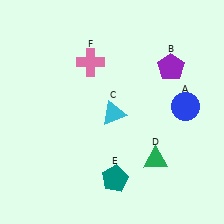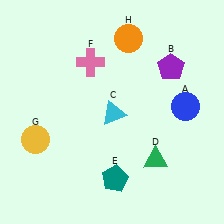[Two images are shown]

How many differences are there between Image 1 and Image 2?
There are 2 differences between the two images.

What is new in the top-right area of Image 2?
An orange circle (H) was added in the top-right area of Image 2.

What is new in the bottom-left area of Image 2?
A yellow circle (G) was added in the bottom-left area of Image 2.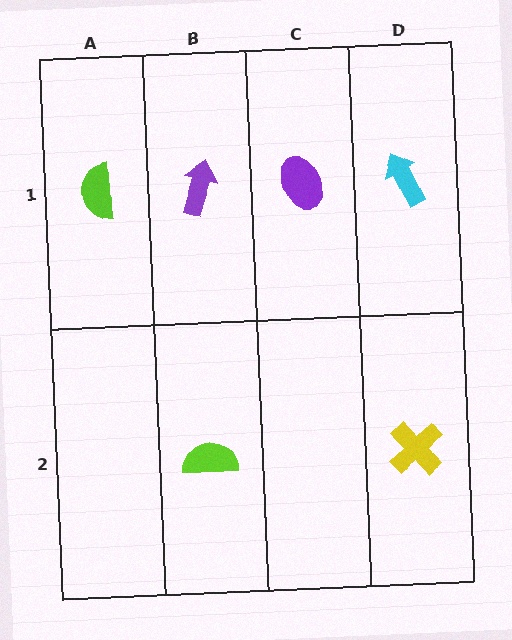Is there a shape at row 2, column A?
No, that cell is empty.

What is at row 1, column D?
A cyan arrow.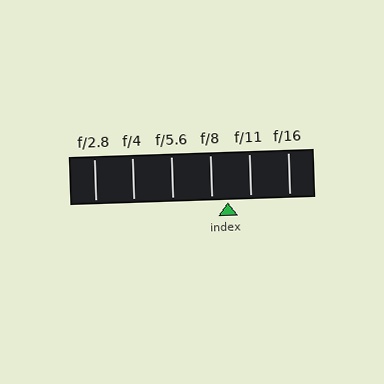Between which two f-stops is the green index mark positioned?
The index mark is between f/8 and f/11.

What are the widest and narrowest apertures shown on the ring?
The widest aperture shown is f/2.8 and the narrowest is f/16.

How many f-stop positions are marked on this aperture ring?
There are 6 f-stop positions marked.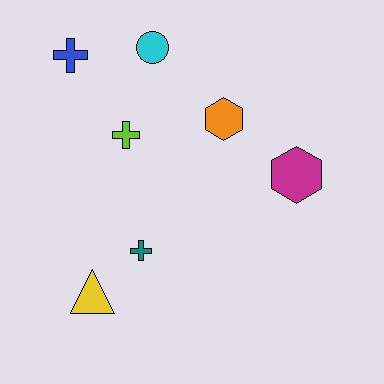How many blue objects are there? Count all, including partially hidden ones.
There is 1 blue object.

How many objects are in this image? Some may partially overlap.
There are 7 objects.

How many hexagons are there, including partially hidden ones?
There are 2 hexagons.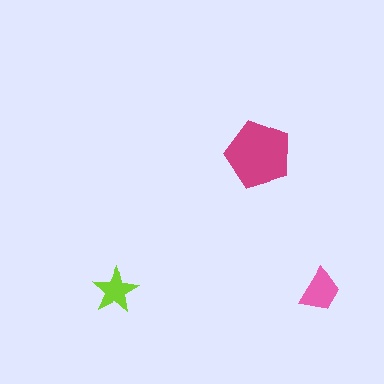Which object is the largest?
The magenta pentagon.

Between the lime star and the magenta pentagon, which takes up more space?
The magenta pentagon.